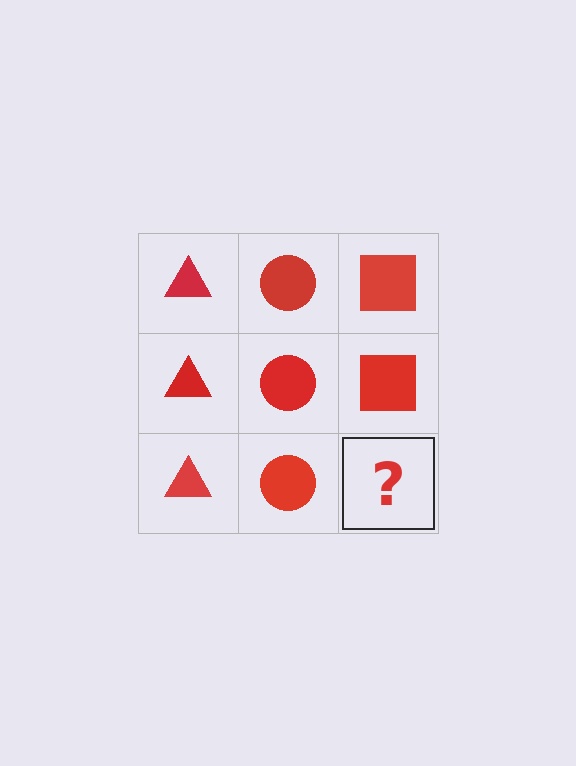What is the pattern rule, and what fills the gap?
The rule is that each column has a consistent shape. The gap should be filled with a red square.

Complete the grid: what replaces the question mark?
The question mark should be replaced with a red square.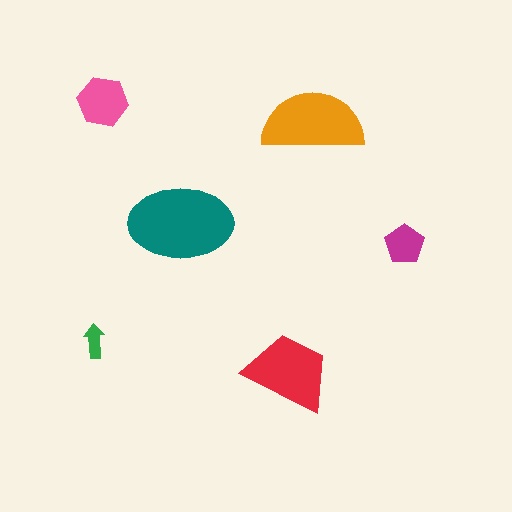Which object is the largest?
The teal ellipse.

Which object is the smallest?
The green arrow.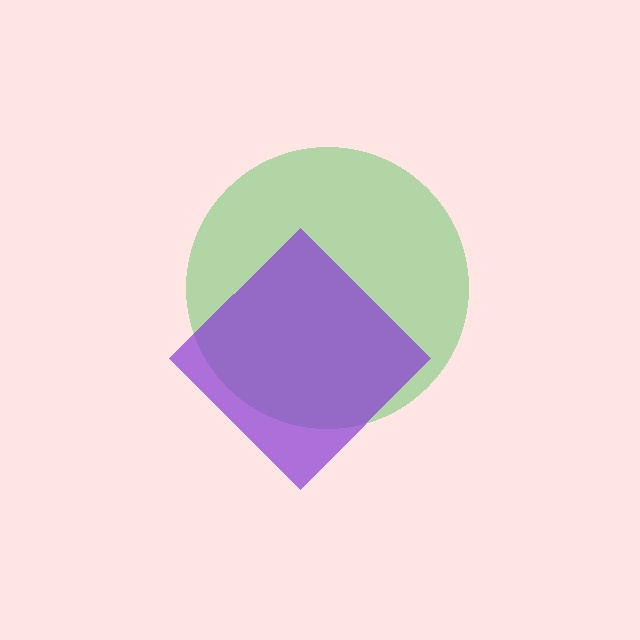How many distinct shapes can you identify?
There are 2 distinct shapes: a green circle, a purple diamond.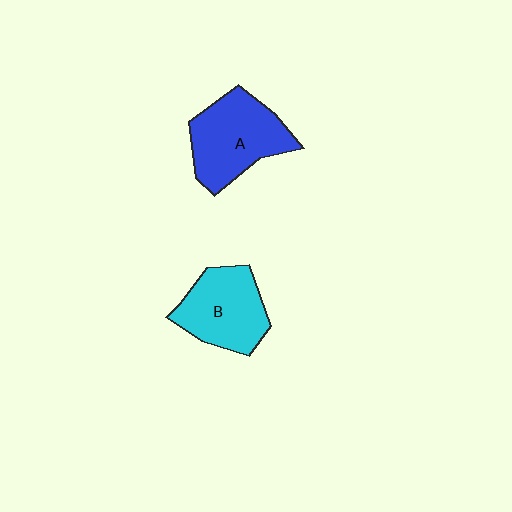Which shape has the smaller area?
Shape B (cyan).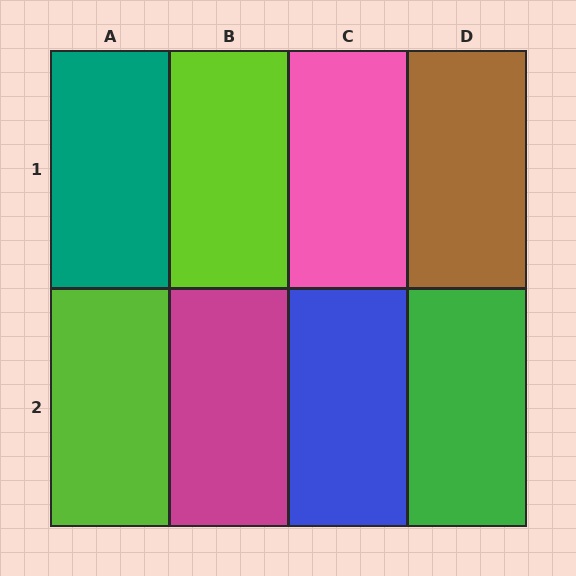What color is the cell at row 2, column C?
Blue.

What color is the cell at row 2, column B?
Magenta.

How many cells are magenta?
1 cell is magenta.